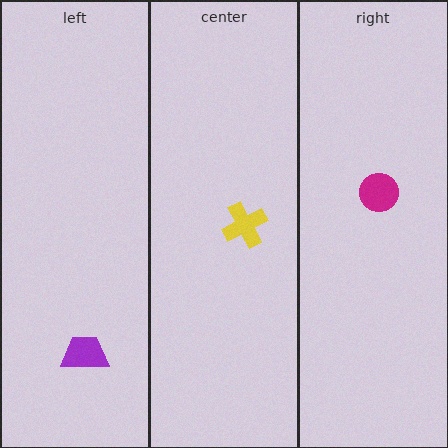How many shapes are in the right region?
1.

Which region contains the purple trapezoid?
The left region.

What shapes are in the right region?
The magenta circle.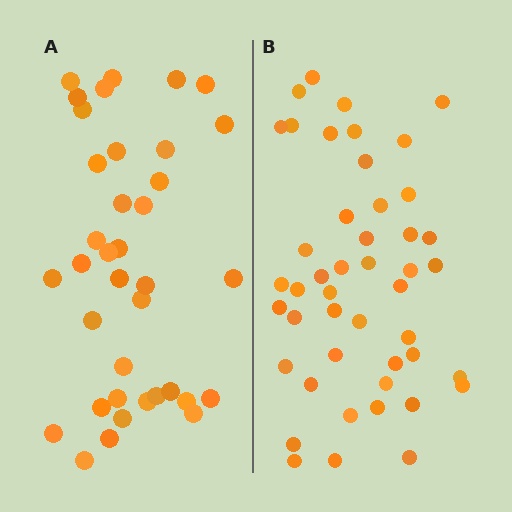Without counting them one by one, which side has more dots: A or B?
Region B (the right region) has more dots.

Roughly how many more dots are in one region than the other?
Region B has roughly 8 or so more dots than region A.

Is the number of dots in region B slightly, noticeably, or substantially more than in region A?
Region B has only slightly more — the two regions are fairly close. The ratio is roughly 1.2 to 1.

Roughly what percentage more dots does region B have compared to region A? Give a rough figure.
About 25% more.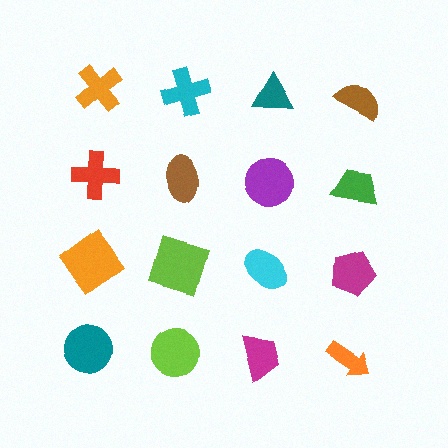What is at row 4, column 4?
An orange arrow.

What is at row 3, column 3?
A cyan ellipse.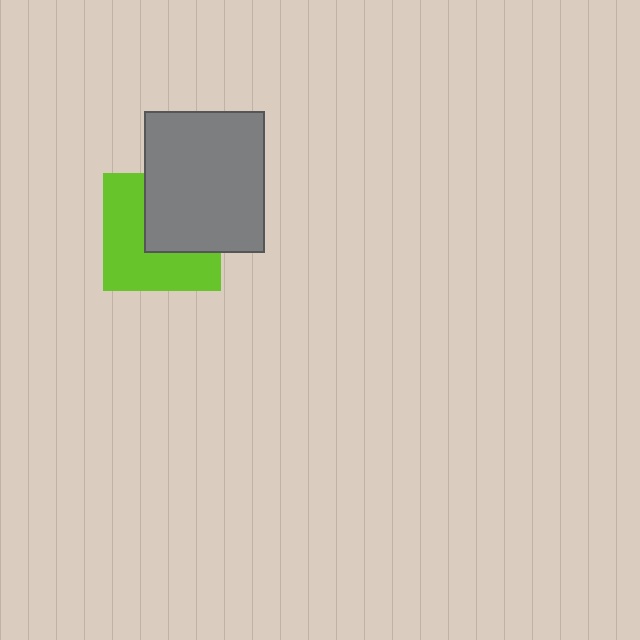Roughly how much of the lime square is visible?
About half of it is visible (roughly 55%).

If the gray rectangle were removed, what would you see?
You would see the complete lime square.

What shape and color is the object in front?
The object in front is a gray rectangle.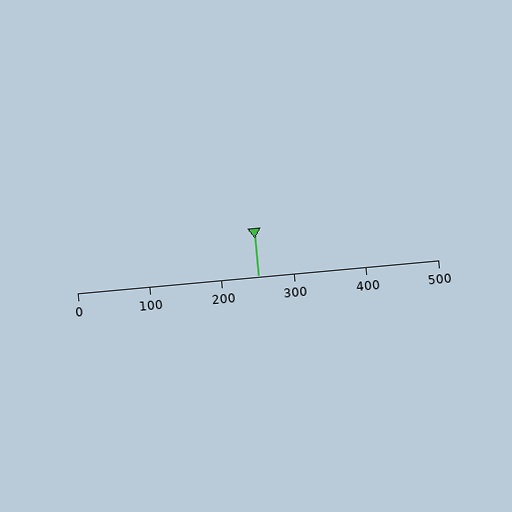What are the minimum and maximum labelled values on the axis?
The axis runs from 0 to 500.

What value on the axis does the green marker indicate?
The marker indicates approximately 250.